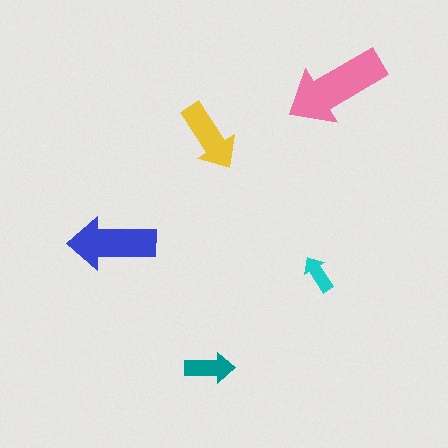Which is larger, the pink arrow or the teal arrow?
The pink one.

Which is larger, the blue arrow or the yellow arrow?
The blue one.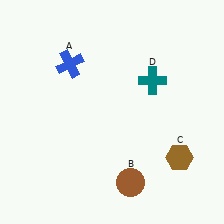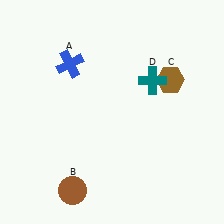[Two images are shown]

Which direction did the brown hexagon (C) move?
The brown hexagon (C) moved up.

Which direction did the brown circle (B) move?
The brown circle (B) moved left.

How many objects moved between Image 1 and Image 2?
2 objects moved between the two images.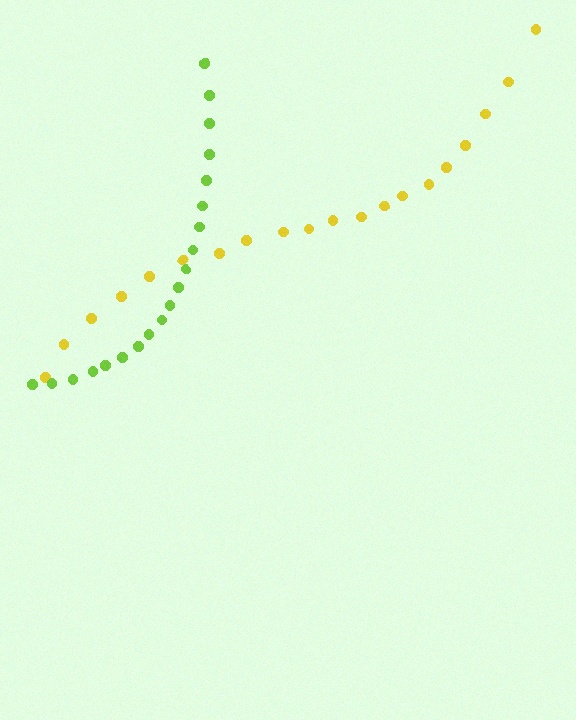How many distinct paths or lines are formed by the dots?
There are 2 distinct paths.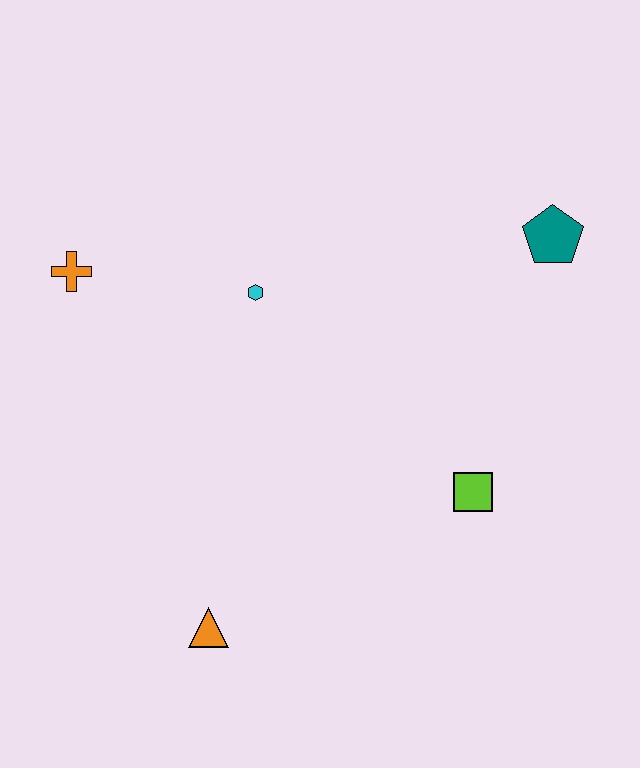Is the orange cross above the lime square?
Yes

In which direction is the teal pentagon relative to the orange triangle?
The teal pentagon is above the orange triangle.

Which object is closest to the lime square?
The teal pentagon is closest to the lime square.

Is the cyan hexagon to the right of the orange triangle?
Yes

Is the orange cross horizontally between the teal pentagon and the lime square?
No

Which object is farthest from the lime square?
The orange cross is farthest from the lime square.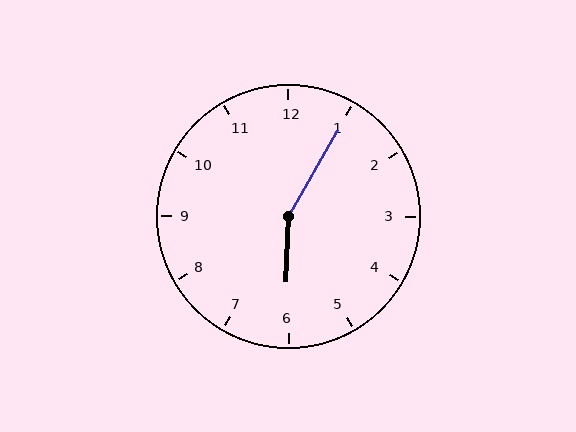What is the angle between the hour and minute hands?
Approximately 152 degrees.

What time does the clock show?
6:05.